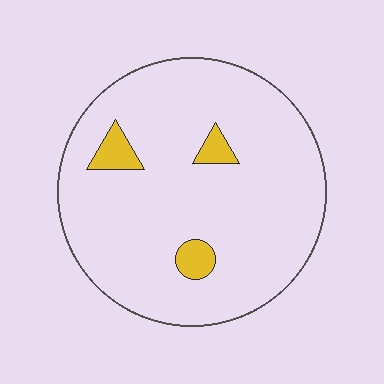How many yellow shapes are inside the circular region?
3.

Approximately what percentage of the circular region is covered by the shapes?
Approximately 5%.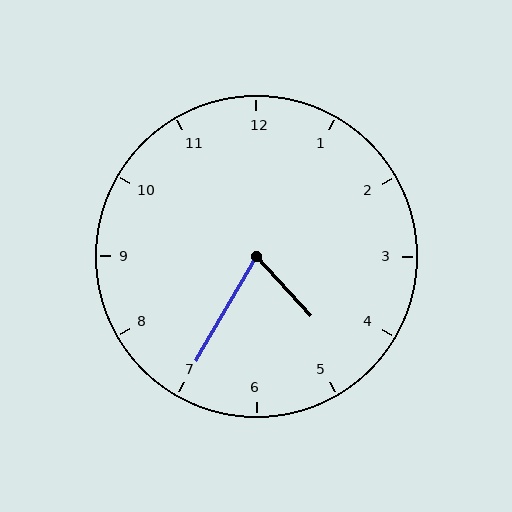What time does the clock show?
4:35.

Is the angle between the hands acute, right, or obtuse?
It is acute.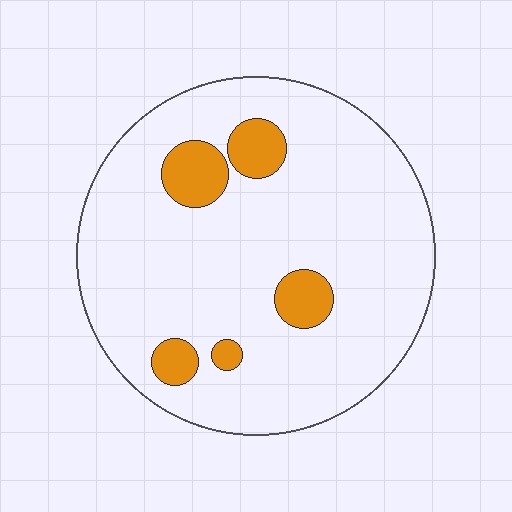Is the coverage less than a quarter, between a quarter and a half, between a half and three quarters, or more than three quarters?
Less than a quarter.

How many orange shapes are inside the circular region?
5.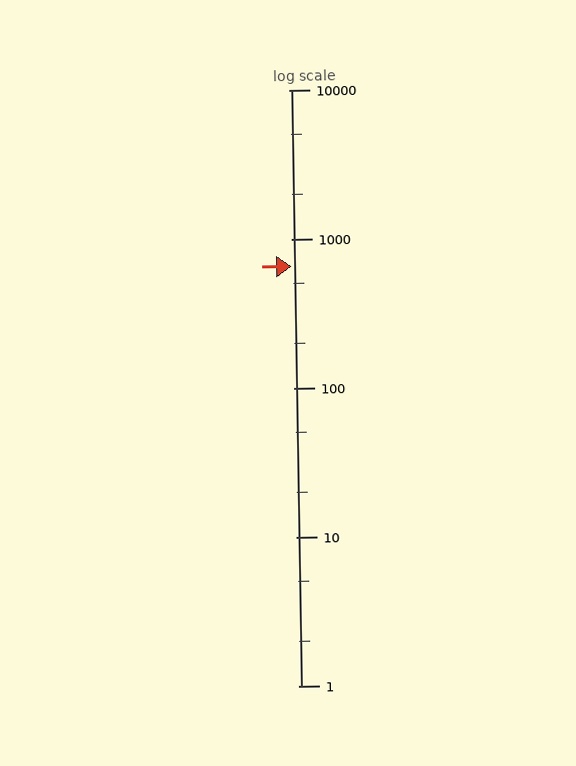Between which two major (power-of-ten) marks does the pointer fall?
The pointer is between 100 and 1000.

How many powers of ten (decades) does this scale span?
The scale spans 4 decades, from 1 to 10000.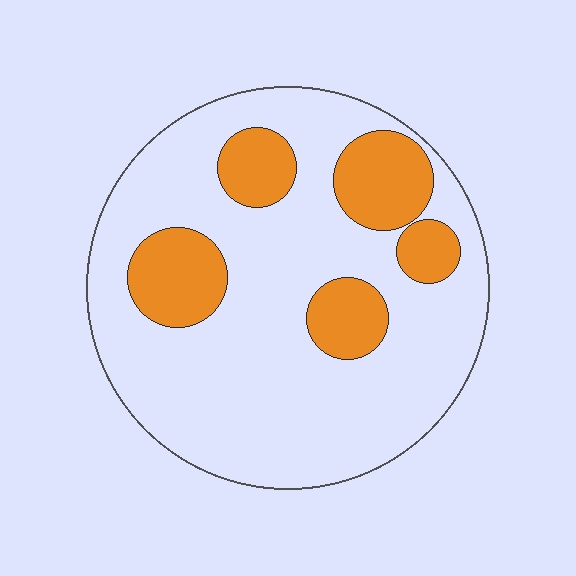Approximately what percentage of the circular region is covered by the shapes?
Approximately 25%.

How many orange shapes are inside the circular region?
5.